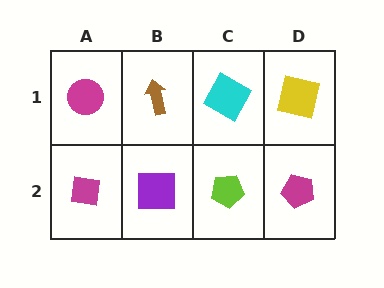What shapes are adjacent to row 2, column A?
A magenta circle (row 1, column A), a purple square (row 2, column B).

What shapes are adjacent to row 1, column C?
A lime pentagon (row 2, column C), a brown arrow (row 1, column B), a yellow square (row 1, column D).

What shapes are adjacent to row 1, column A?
A magenta square (row 2, column A), a brown arrow (row 1, column B).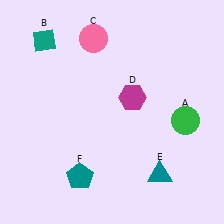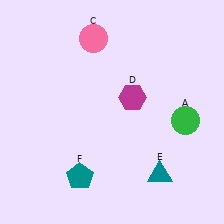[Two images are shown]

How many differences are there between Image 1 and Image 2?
There is 1 difference between the two images.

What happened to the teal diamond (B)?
The teal diamond (B) was removed in Image 2. It was in the top-left area of Image 1.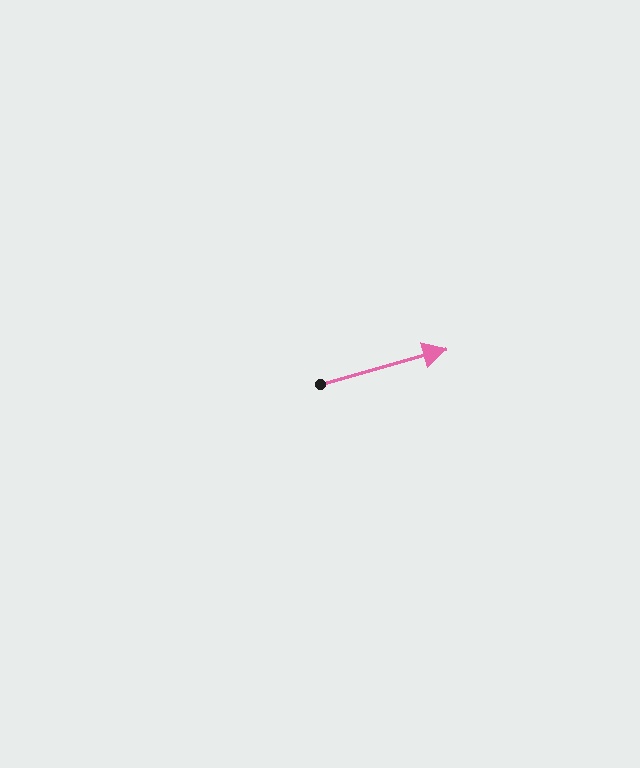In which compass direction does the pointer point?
East.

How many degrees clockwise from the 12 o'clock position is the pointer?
Approximately 74 degrees.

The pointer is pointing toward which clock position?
Roughly 2 o'clock.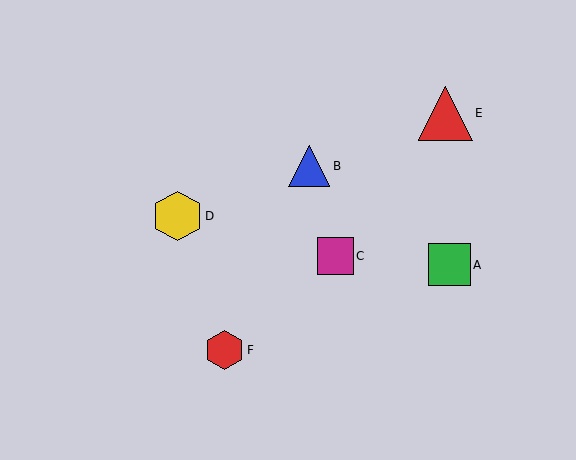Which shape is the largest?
The red triangle (labeled E) is the largest.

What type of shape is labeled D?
Shape D is a yellow hexagon.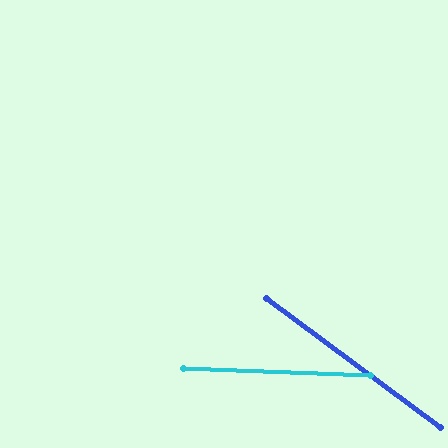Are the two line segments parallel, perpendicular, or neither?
Neither parallel nor perpendicular — they differ by about 34°.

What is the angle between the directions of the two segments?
Approximately 34 degrees.